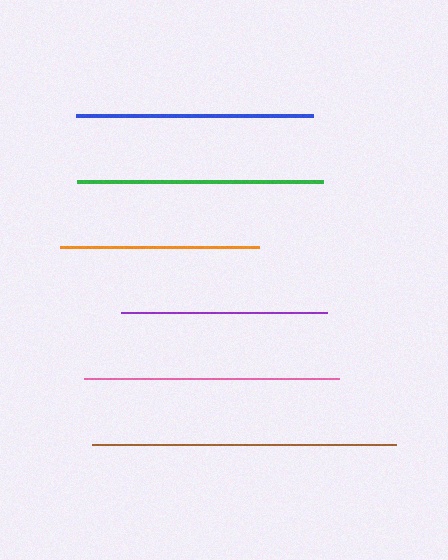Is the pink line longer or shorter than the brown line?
The brown line is longer than the pink line.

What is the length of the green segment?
The green segment is approximately 246 pixels long.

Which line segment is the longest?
The brown line is the longest at approximately 305 pixels.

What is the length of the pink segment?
The pink segment is approximately 255 pixels long.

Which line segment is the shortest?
The orange line is the shortest at approximately 199 pixels.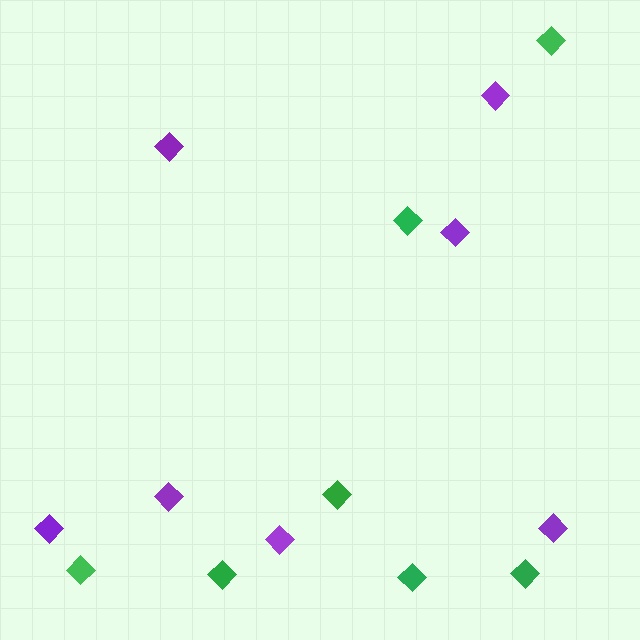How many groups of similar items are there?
There are 2 groups: one group of green diamonds (7) and one group of purple diamonds (7).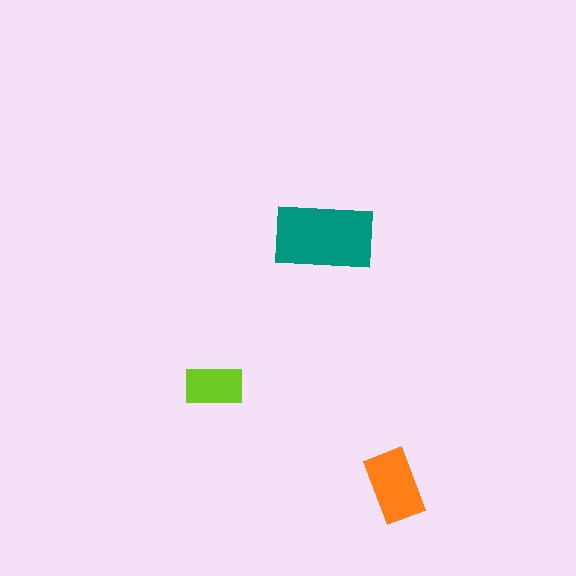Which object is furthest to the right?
The orange rectangle is rightmost.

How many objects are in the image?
There are 3 objects in the image.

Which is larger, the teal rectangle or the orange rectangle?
The teal one.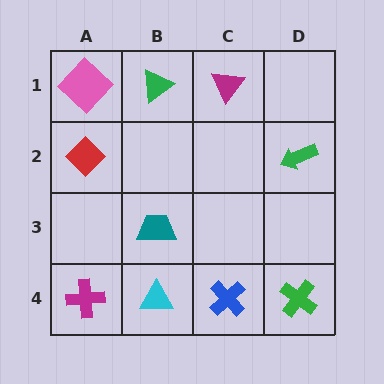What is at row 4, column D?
A green cross.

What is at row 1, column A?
A pink diamond.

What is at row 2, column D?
A green arrow.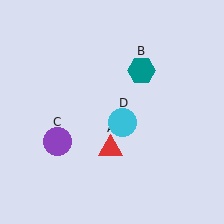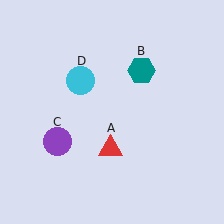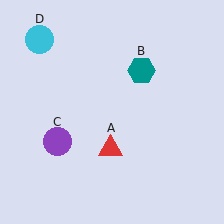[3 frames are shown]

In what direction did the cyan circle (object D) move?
The cyan circle (object D) moved up and to the left.